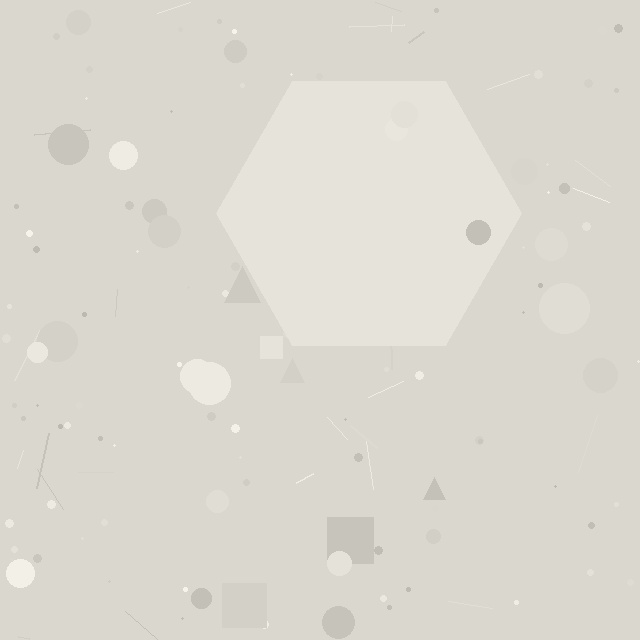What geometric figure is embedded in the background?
A hexagon is embedded in the background.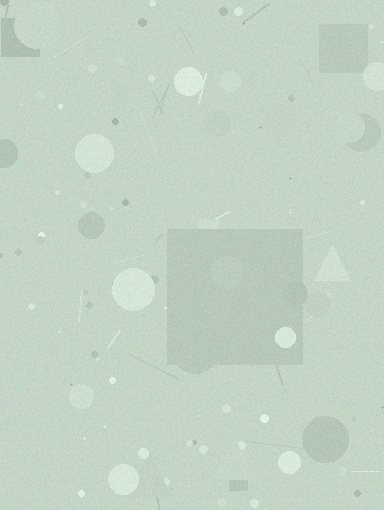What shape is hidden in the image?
A square is hidden in the image.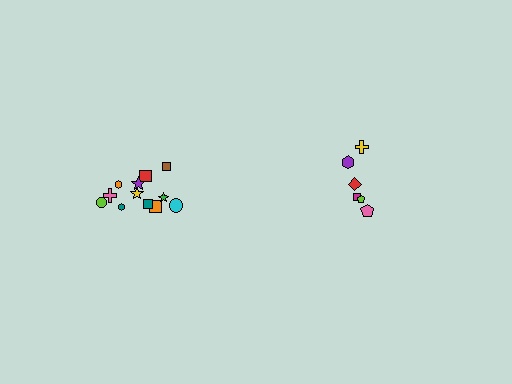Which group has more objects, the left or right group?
The left group.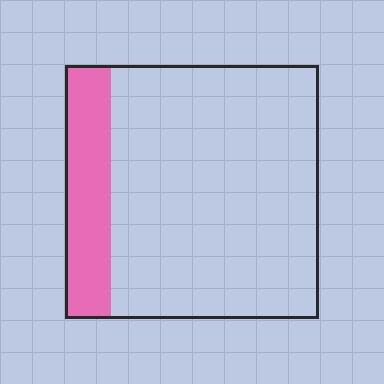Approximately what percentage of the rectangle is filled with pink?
Approximately 20%.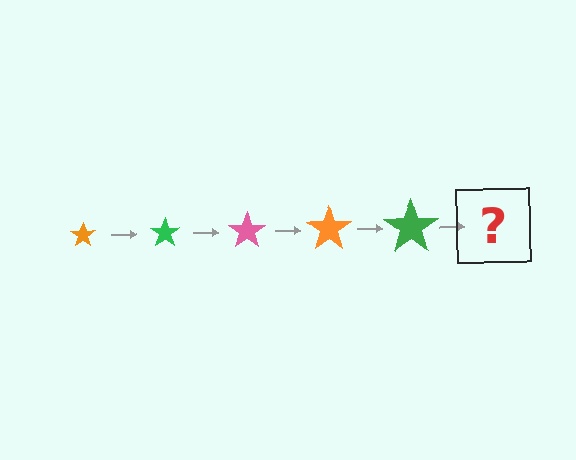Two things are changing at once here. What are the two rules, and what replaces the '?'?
The two rules are that the star grows larger each step and the color cycles through orange, green, and pink. The '?' should be a pink star, larger than the previous one.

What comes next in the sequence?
The next element should be a pink star, larger than the previous one.